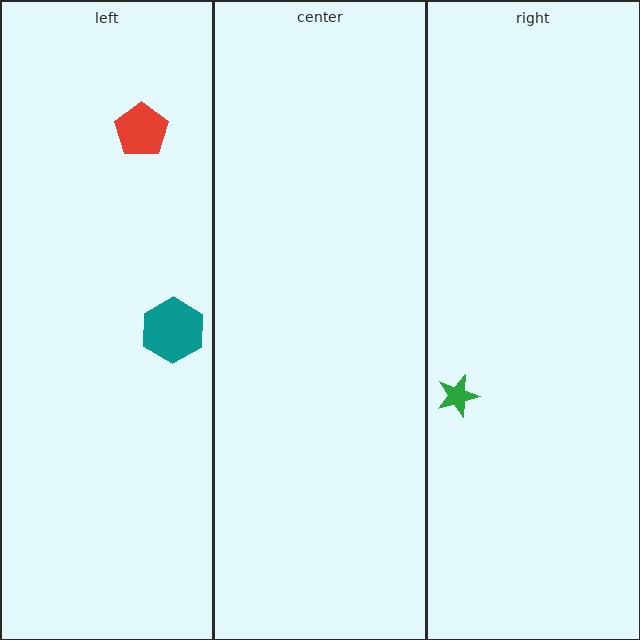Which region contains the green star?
The right region.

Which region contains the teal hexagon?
The left region.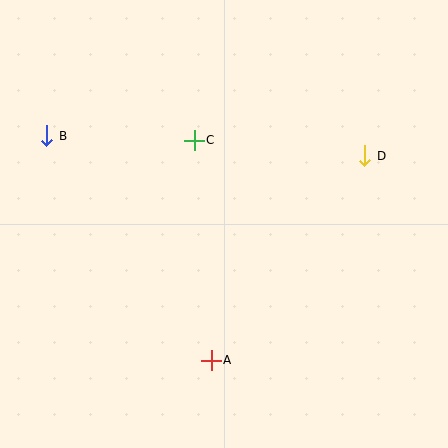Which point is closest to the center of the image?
Point C at (194, 141) is closest to the center.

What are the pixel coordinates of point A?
Point A is at (211, 360).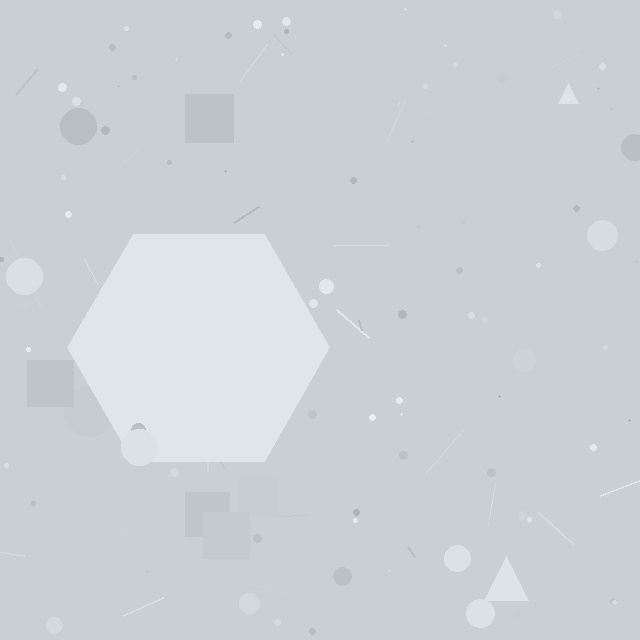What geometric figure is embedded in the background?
A hexagon is embedded in the background.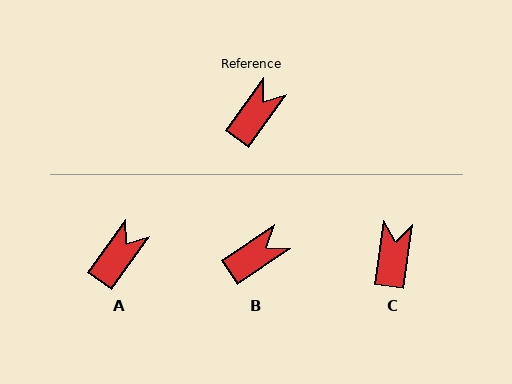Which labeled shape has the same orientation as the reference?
A.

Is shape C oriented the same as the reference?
No, it is off by about 27 degrees.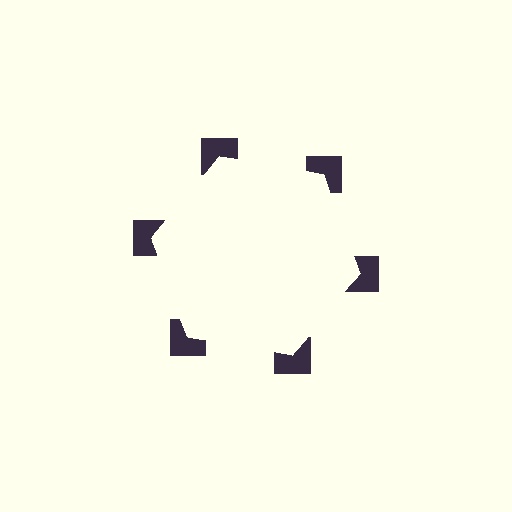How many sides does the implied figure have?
6 sides.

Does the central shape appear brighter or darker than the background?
It typically appears slightly brighter than the background, even though no actual brightness change is drawn.